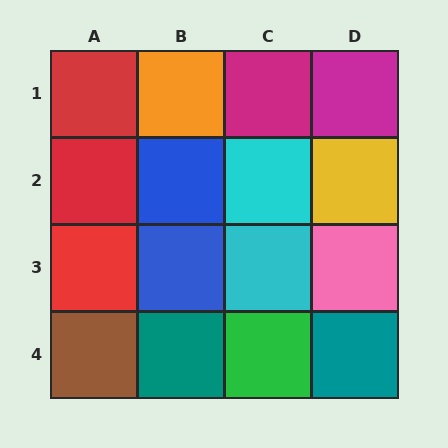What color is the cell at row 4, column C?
Green.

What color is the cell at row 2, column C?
Cyan.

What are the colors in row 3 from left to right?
Red, blue, cyan, pink.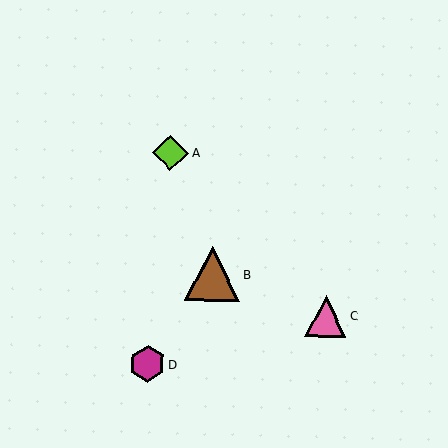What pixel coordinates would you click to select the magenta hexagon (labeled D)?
Click at (147, 364) to select the magenta hexagon D.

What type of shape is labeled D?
Shape D is a magenta hexagon.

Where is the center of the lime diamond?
The center of the lime diamond is at (171, 153).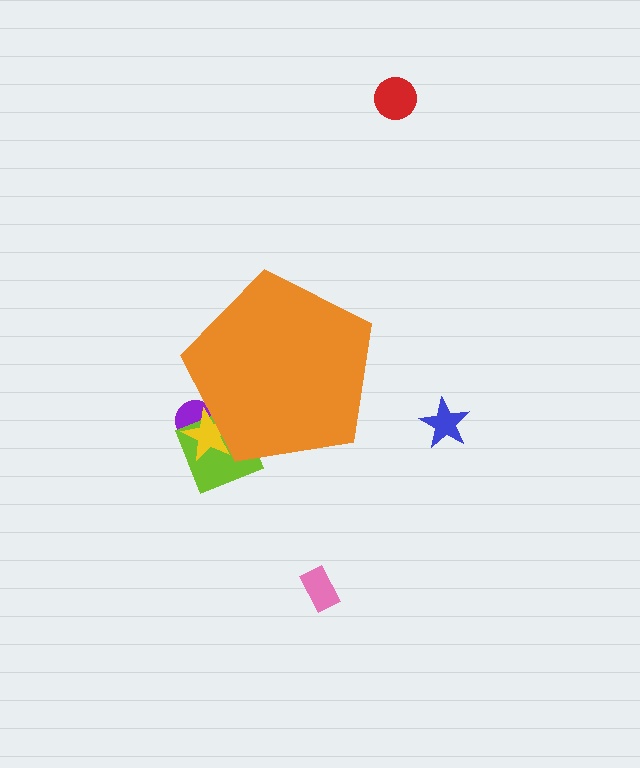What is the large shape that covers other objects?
An orange pentagon.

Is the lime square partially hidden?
Yes, the lime square is partially hidden behind the orange pentagon.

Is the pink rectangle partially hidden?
No, the pink rectangle is fully visible.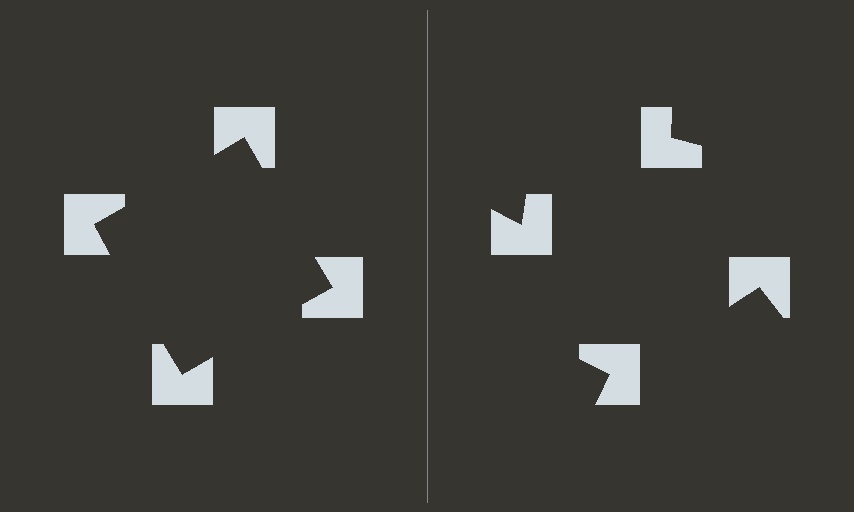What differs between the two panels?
The notched squares are positioned identically on both sides; only the wedge orientations differ. On the left they align to a square; on the right they are misaligned.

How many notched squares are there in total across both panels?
8 — 4 on each side.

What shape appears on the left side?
An illusory square.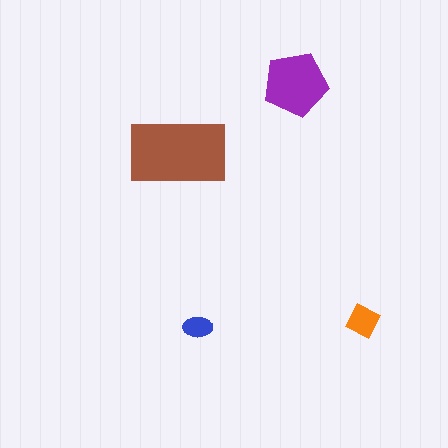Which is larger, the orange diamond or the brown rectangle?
The brown rectangle.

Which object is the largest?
The brown rectangle.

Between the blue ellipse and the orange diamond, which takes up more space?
The orange diamond.